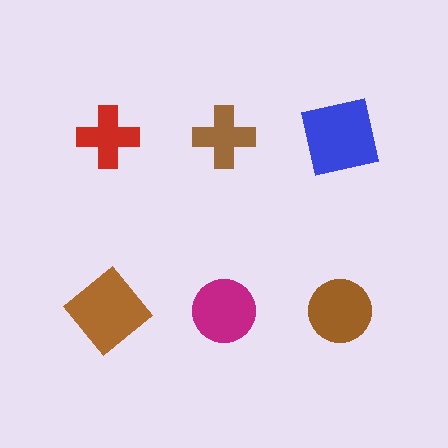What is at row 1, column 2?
A brown cross.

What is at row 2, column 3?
A brown circle.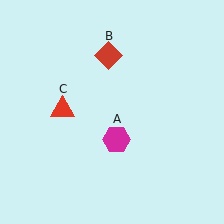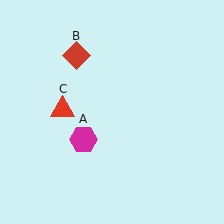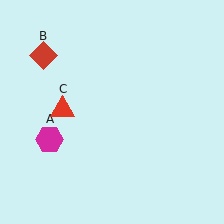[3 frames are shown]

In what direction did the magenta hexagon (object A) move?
The magenta hexagon (object A) moved left.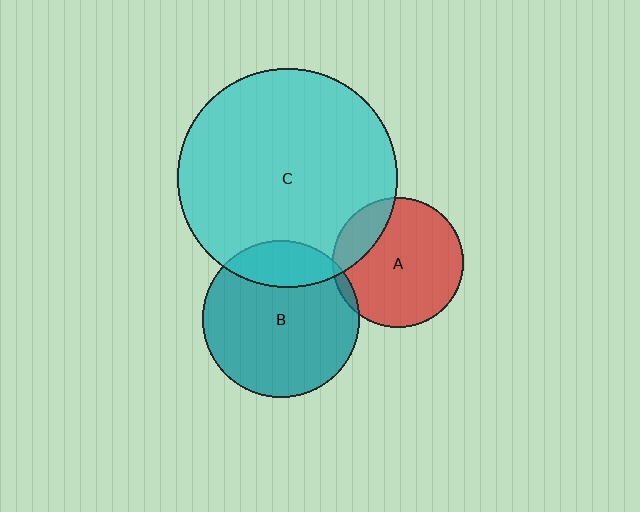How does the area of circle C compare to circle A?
Approximately 2.8 times.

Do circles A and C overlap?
Yes.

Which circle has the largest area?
Circle C (cyan).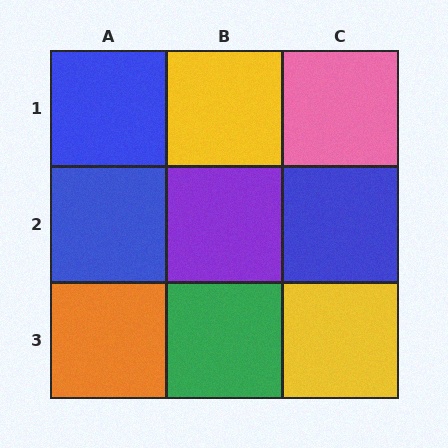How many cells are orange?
1 cell is orange.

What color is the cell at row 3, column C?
Yellow.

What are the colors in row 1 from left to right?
Blue, yellow, pink.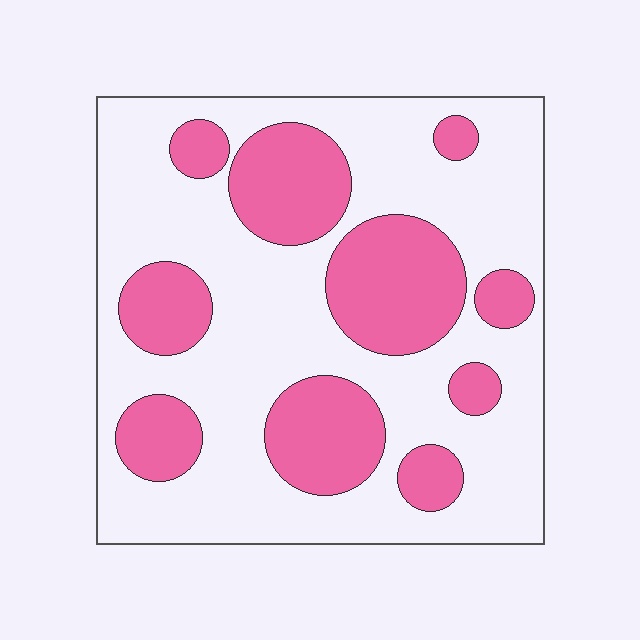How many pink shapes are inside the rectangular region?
10.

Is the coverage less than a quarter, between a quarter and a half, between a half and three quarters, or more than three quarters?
Between a quarter and a half.